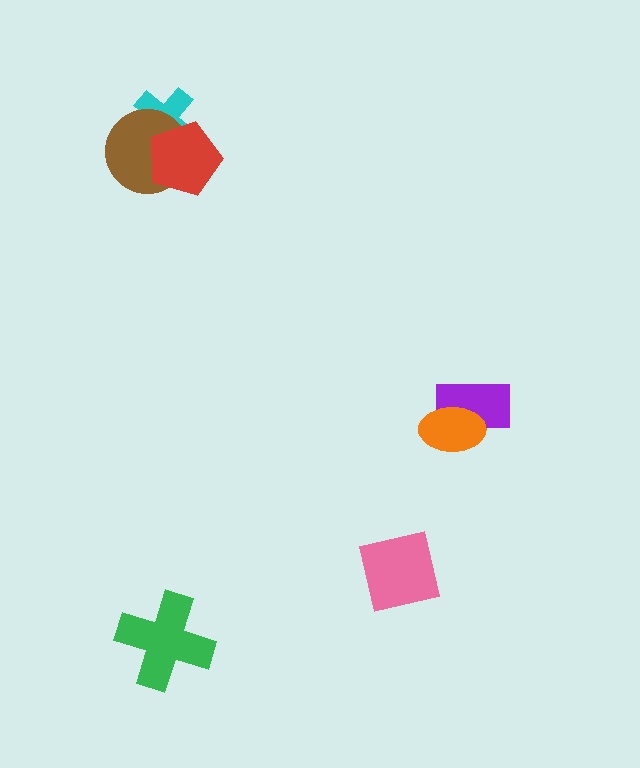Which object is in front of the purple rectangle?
The orange ellipse is in front of the purple rectangle.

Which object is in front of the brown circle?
The red pentagon is in front of the brown circle.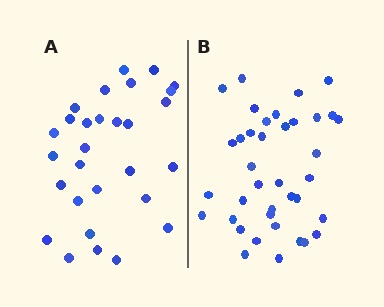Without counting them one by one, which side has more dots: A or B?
Region B (the right region) has more dots.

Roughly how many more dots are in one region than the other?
Region B has roughly 8 or so more dots than region A.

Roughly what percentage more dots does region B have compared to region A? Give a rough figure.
About 30% more.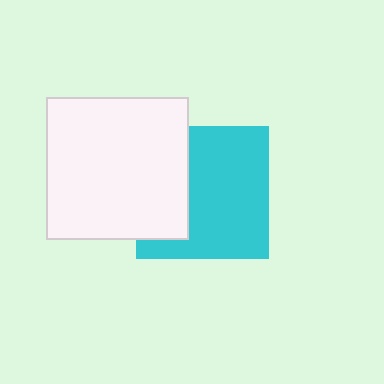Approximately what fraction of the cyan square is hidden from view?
Roughly 34% of the cyan square is hidden behind the white square.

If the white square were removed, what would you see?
You would see the complete cyan square.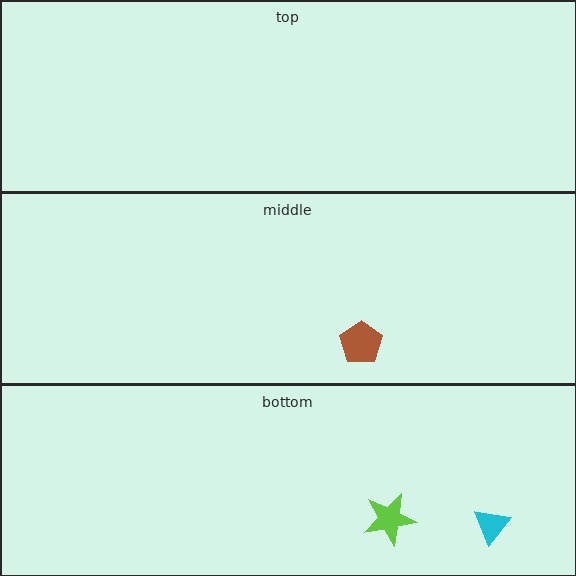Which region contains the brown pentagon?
The middle region.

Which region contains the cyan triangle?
The bottom region.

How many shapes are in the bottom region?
2.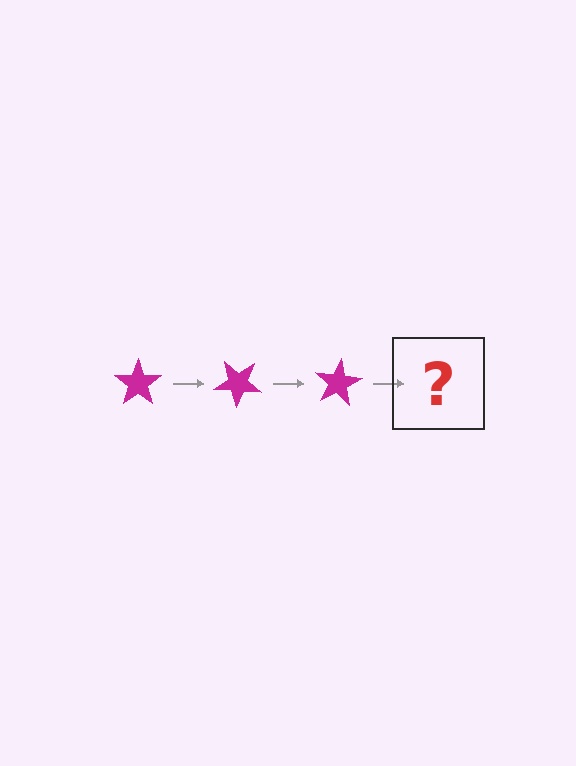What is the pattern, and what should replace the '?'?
The pattern is that the star rotates 40 degrees each step. The '?' should be a magenta star rotated 120 degrees.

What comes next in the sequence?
The next element should be a magenta star rotated 120 degrees.